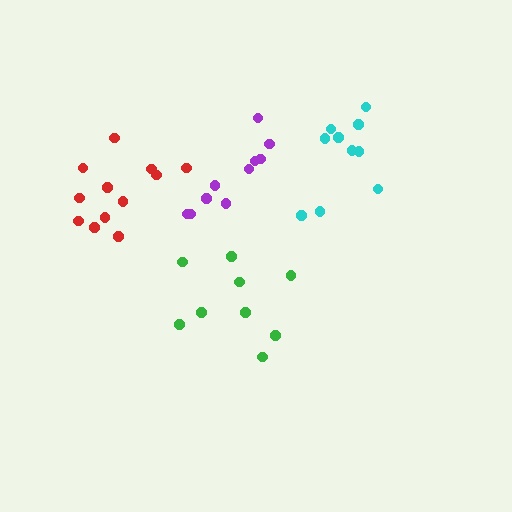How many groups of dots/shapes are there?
There are 4 groups.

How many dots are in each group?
Group 1: 9 dots, Group 2: 10 dots, Group 3: 10 dots, Group 4: 12 dots (41 total).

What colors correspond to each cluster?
The clusters are colored: green, purple, cyan, red.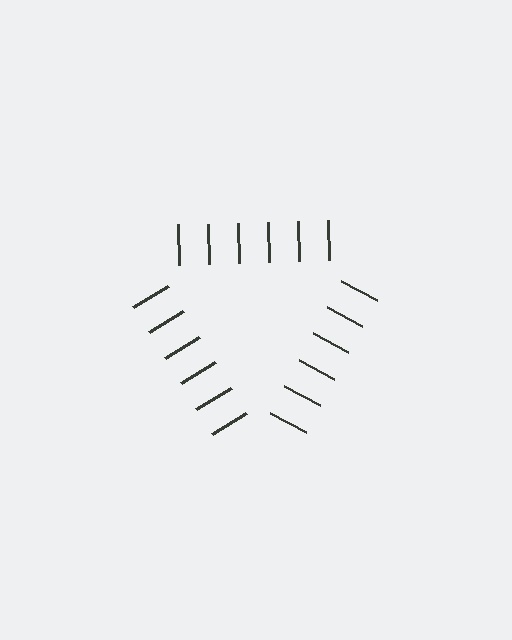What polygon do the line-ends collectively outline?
An illusory triangle — the line segments terminate on its edges but no continuous stroke is drawn.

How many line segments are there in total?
18 — 6 along each of the 3 edges.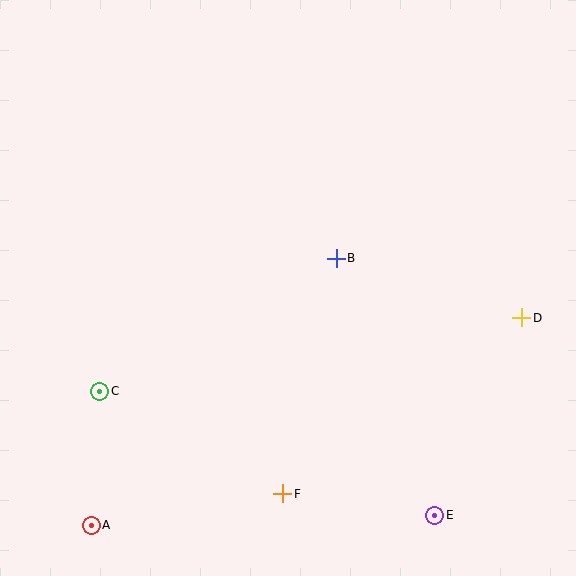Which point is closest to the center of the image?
Point B at (336, 258) is closest to the center.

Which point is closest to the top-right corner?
Point D is closest to the top-right corner.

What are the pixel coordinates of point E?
Point E is at (435, 515).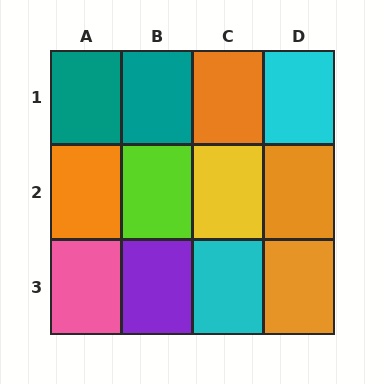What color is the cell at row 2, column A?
Orange.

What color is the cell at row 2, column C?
Yellow.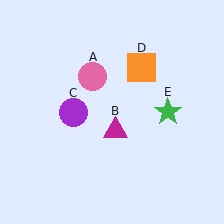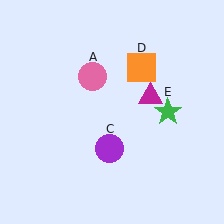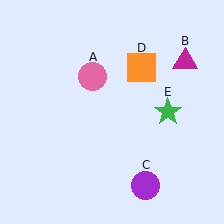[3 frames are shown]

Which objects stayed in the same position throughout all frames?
Pink circle (object A) and orange square (object D) and green star (object E) remained stationary.